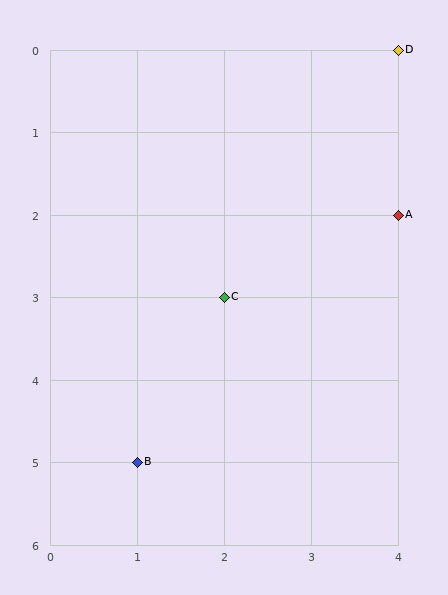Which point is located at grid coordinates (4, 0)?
Point D is at (4, 0).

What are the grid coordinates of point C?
Point C is at grid coordinates (2, 3).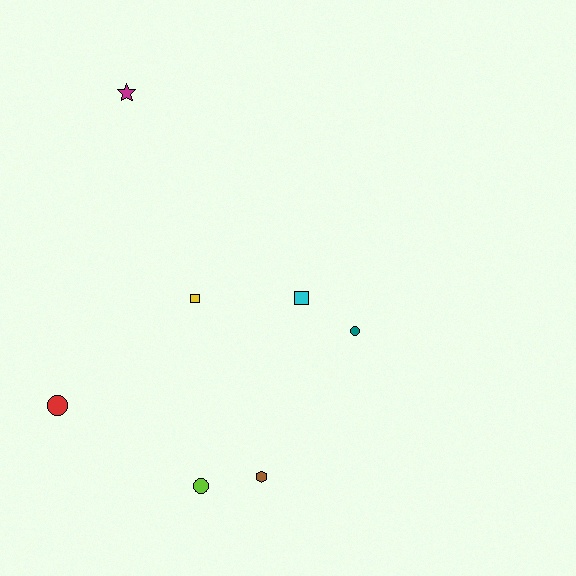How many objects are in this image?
There are 7 objects.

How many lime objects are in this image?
There is 1 lime object.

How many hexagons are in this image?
There is 1 hexagon.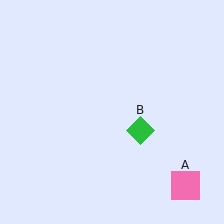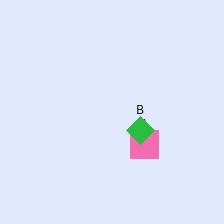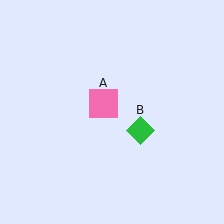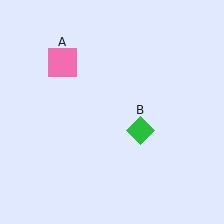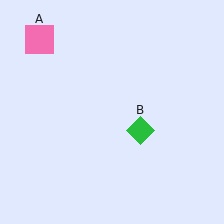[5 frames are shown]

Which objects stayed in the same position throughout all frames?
Green diamond (object B) remained stationary.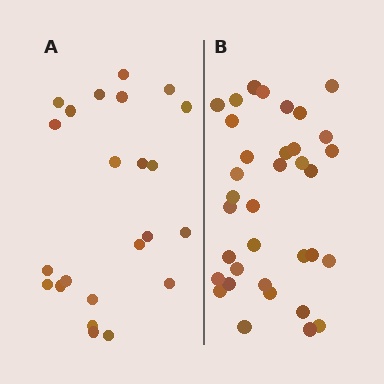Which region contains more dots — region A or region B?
Region B (the right region) has more dots.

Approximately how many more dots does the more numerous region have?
Region B has roughly 12 or so more dots than region A.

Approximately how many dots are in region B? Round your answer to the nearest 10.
About 40 dots. (The exact count is 35, which rounds to 40.)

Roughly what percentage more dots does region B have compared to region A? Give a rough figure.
About 50% more.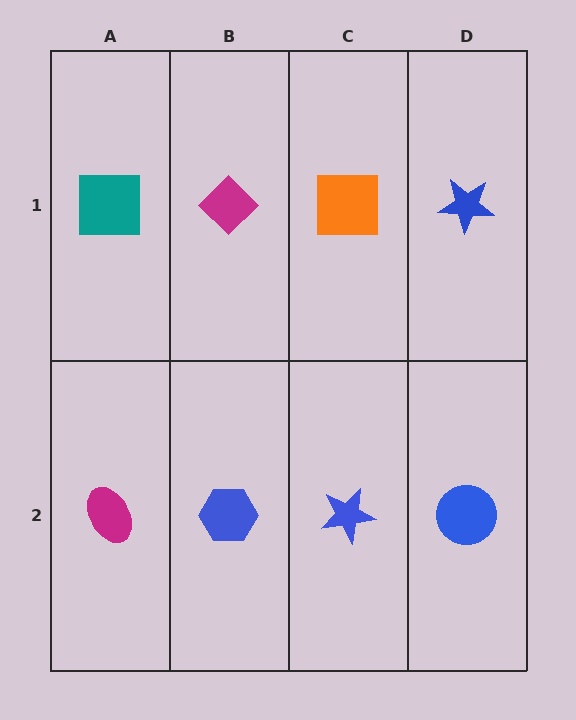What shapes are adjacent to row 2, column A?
A teal square (row 1, column A), a blue hexagon (row 2, column B).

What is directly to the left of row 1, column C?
A magenta diamond.